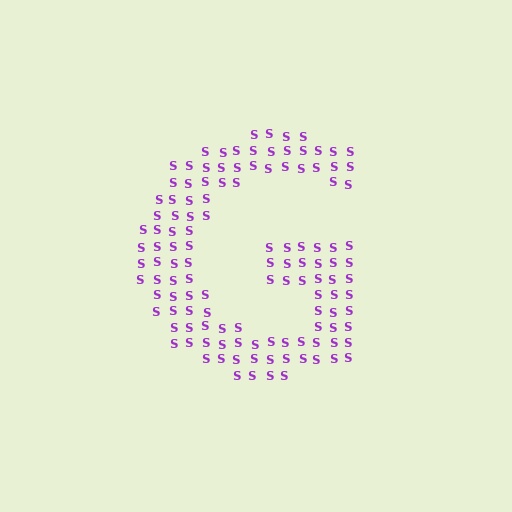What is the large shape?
The large shape is the letter G.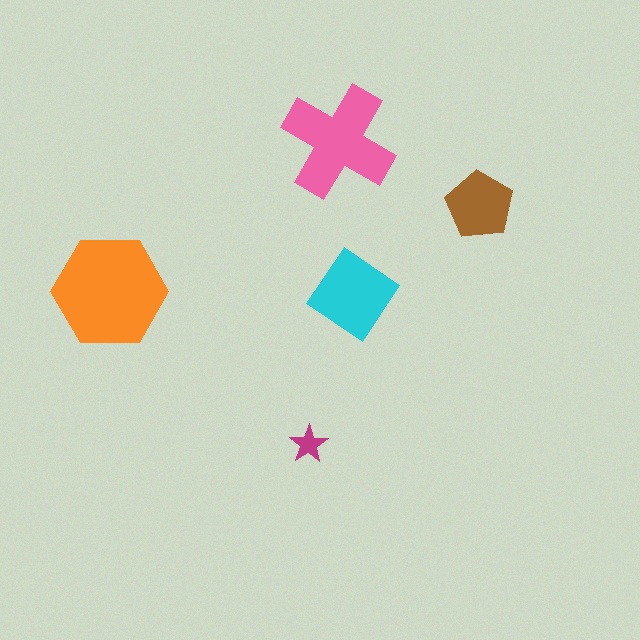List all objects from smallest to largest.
The magenta star, the brown pentagon, the cyan diamond, the pink cross, the orange hexagon.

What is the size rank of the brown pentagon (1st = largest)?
4th.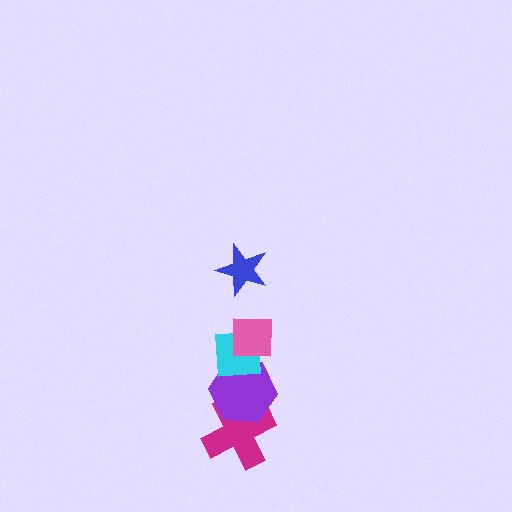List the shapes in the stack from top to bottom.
From top to bottom: the blue star, the pink square, the cyan square, the purple hexagon, the magenta cross.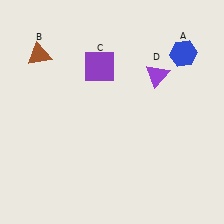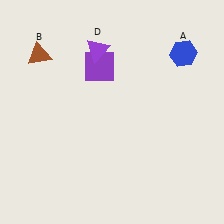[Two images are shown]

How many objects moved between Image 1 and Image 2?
1 object moved between the two images.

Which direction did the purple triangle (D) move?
The purple triangle (D) moved left.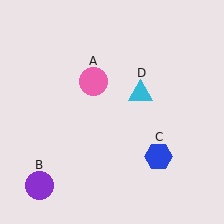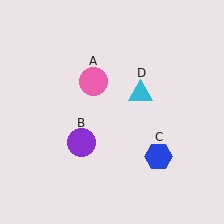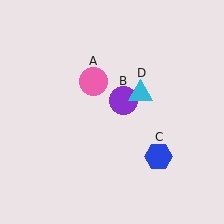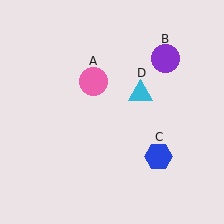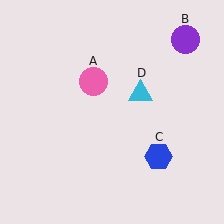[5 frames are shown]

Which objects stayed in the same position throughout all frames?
Pink circle (object A) and blue hexagon (object C) and cyan triangle (object D) remained stationary.